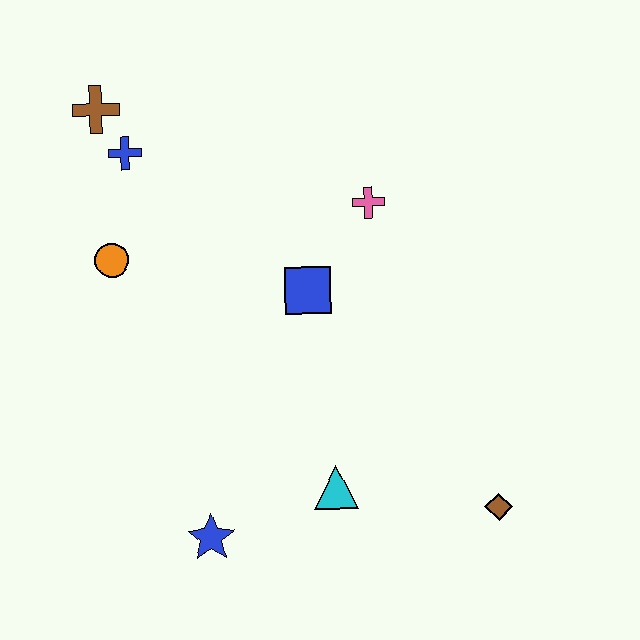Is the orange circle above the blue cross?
No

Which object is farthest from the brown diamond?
The brown cross is farthest from the brown diamond.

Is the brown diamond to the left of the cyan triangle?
No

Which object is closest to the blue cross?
The brown cross is closest to the blue cross.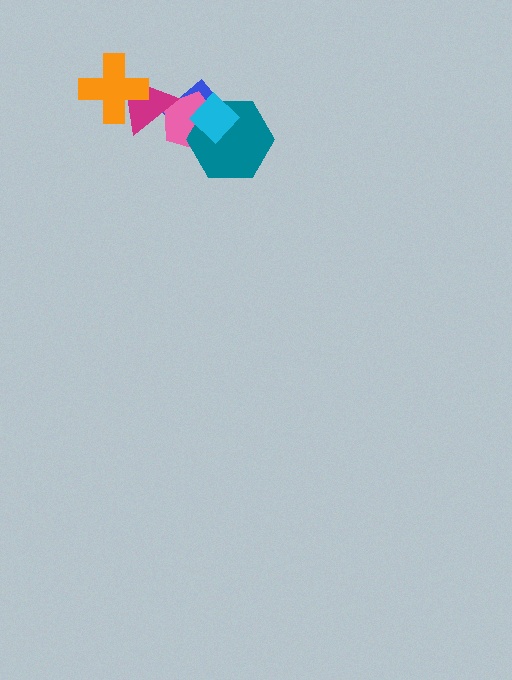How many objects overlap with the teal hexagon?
3 objects overlap with the teal hexagon.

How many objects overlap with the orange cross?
1 object overlaps with the orange cross.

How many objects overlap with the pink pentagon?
4 objects overlap with the pink pentagon.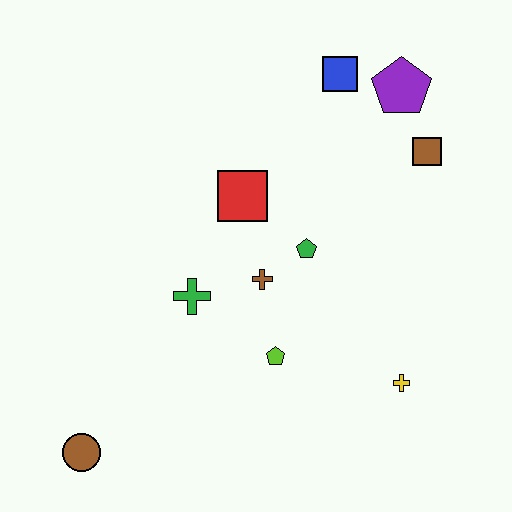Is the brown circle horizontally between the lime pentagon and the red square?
No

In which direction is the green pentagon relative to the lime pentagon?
The green pentagon is above the lime pentagon.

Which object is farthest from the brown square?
The brown circle is farthest from the brown square.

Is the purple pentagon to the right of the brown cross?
Yes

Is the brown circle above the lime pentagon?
No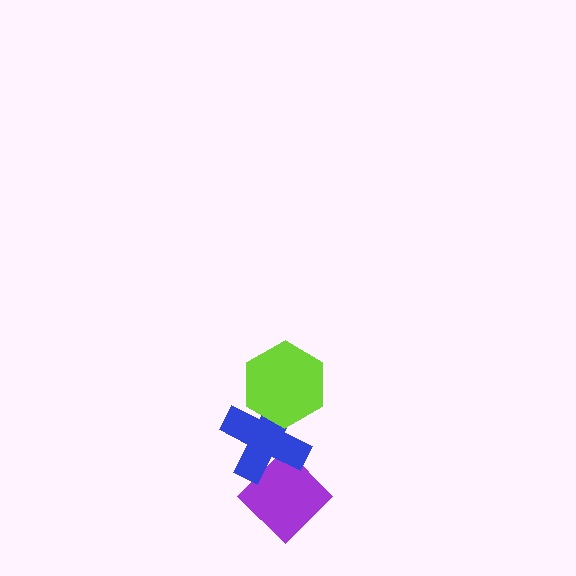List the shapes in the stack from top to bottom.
From top to bottom: the lime hexagon, the blue cross, the purple diamond.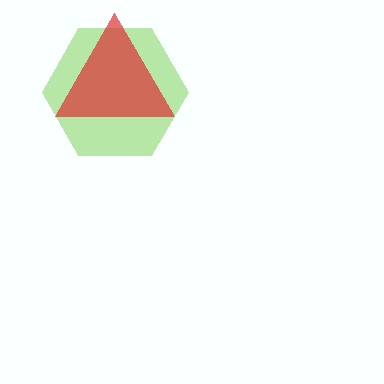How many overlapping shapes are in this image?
There are 2 overlapping shapes in the image.